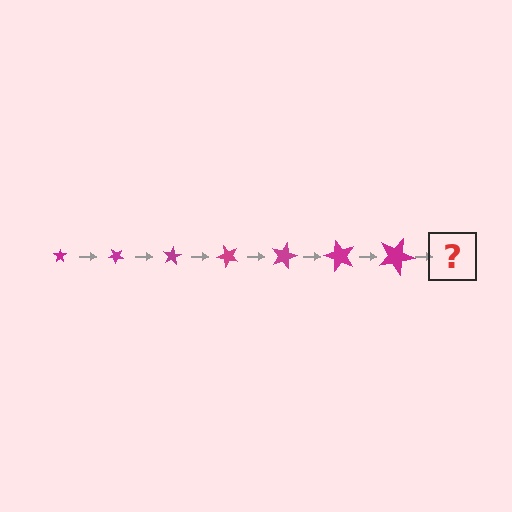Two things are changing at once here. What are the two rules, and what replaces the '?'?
The two rules are that the star grows larger each step and it rotates 40 degrees each step. The '?' should be a star, larger than the previous one and rotated 280 degrees from the start.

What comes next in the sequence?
The next element should be a star, larger than the previous one and rotated 280 degrees from the start.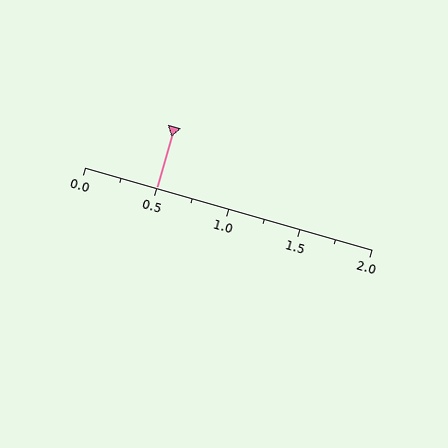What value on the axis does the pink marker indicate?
The marker indicates approximately 0.5.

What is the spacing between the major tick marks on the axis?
The major ticks are spaced 0.5 apart.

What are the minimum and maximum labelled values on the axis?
The axis runs from 0.0 to 2.0.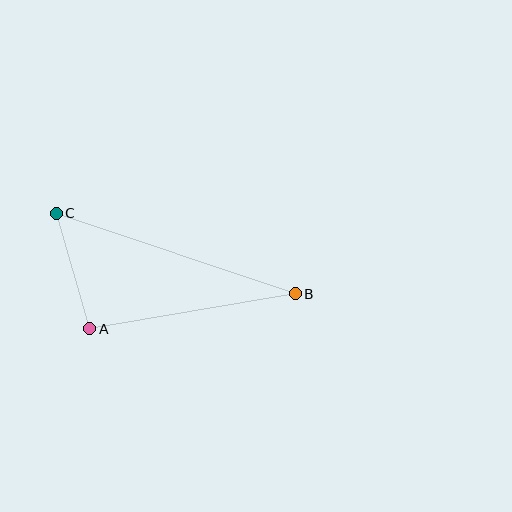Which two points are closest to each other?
Points A and C are closest to each other.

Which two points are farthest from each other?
Points B and C are farthest from each other.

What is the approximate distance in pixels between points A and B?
The distance between A and B is approximately 209 pixels.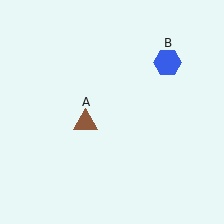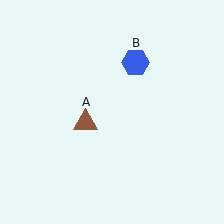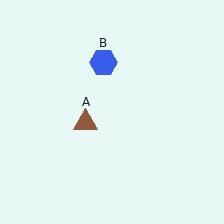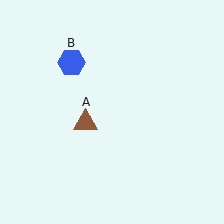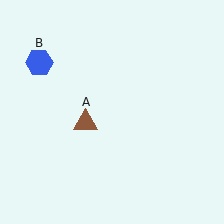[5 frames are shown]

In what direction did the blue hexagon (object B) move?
The blue hexagon (object B) moved left.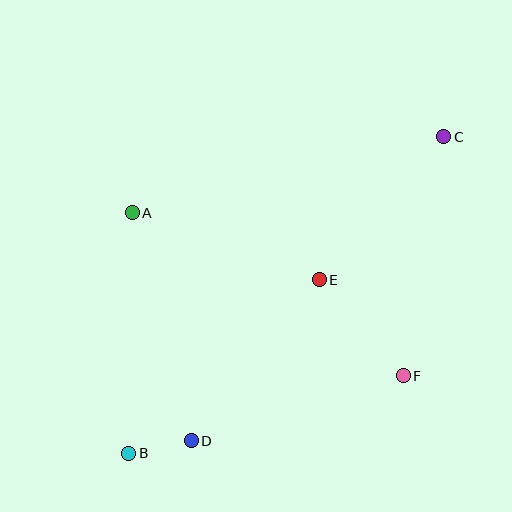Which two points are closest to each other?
Points B and D are closest to each other.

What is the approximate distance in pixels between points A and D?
The distance between A and D is approximately 235 pixels.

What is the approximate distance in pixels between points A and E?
The distance between A and E is approximately 198 pixels.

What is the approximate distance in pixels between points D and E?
The distance between D and E is approximately 206 pixels.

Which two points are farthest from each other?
Points B and C are farthest from each other.